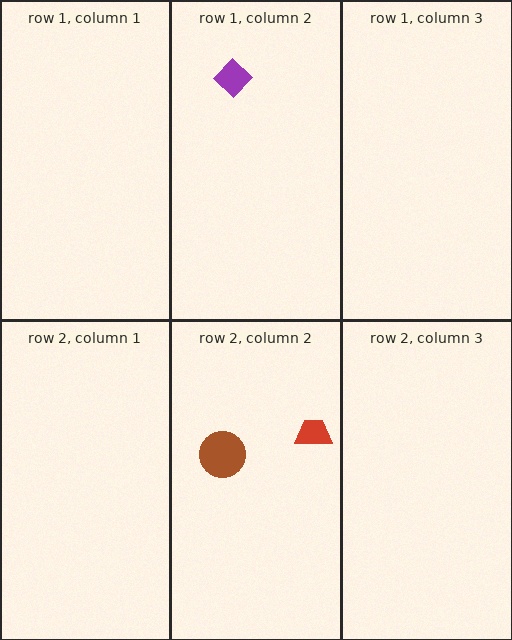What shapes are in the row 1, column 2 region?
The purple diamond.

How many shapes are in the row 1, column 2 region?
1.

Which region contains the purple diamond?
The row 1, column 2 region.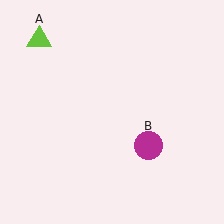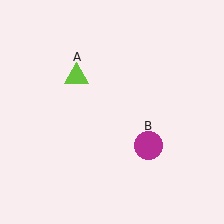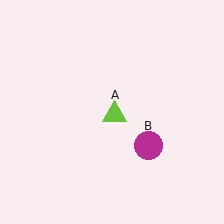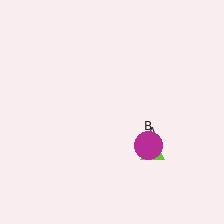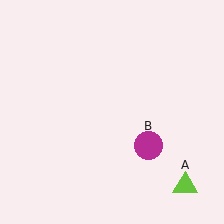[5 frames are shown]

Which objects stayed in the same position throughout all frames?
Magenta circle (object B) remained stationary.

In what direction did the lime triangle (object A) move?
The lime triangle (object A) moved down and to the right.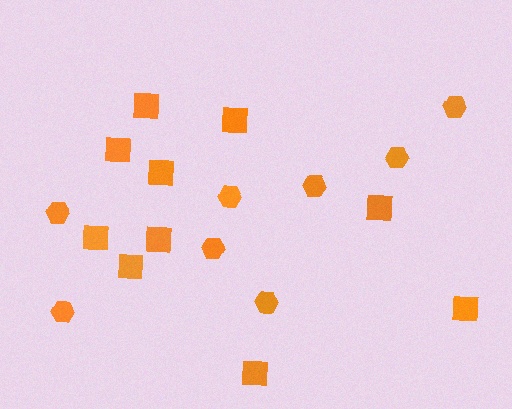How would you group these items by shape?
There are 2 groups: one group of hexagons (8) and one group of squares (10).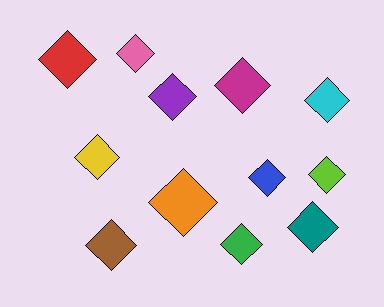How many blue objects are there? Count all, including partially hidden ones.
There is 1 blue object.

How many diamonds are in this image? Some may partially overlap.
There are 12 diamonds.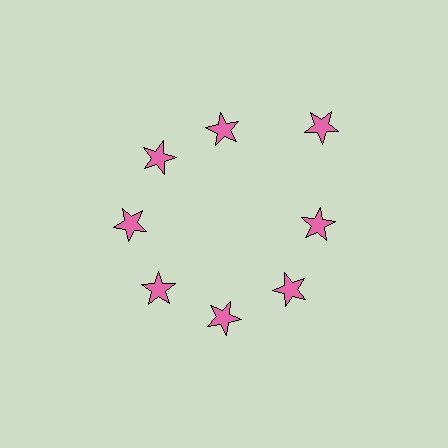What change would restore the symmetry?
The symmetry would be restored by moving it inward, back onto the ring so that all 8 stars sit at equal angles and equal distance from the center.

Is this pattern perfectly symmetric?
No. The 8 pink stars are arranged in a ring, but one element near the 2 o'clock position is pushed outward from the center, breaking the 8-fold rotational symmetry.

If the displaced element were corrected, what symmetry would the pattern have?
It would have 8-fold rotational symmetry — the pattern would map onto itself every 45 degrees.